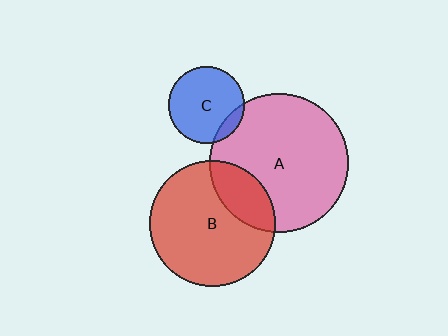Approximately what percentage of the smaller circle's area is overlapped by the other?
Approximately 25%.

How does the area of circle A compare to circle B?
Approximately 1.2 times.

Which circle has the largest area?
Circle A (pink).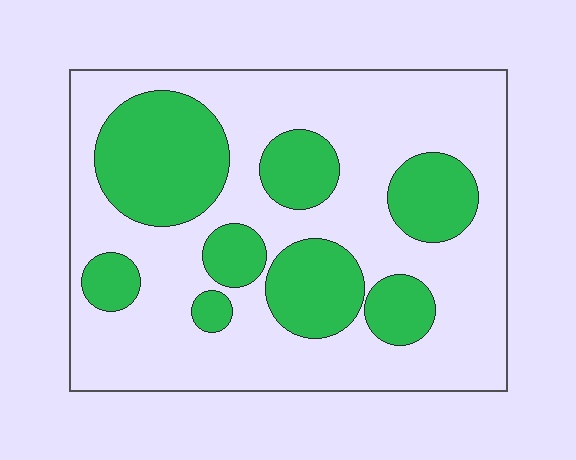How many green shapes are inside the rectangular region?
8.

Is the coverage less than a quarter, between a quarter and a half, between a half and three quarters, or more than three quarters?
Between a quarter and a half.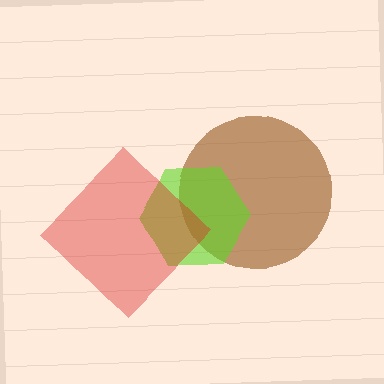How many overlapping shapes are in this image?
There are 3 overlapping shapes in the image.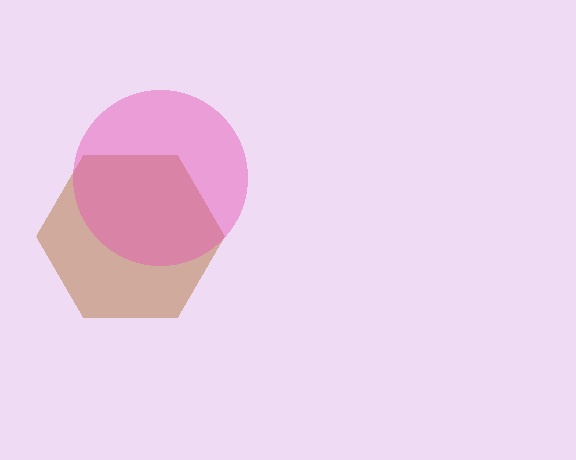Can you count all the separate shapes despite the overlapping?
Yes, there are 2 separate shapes.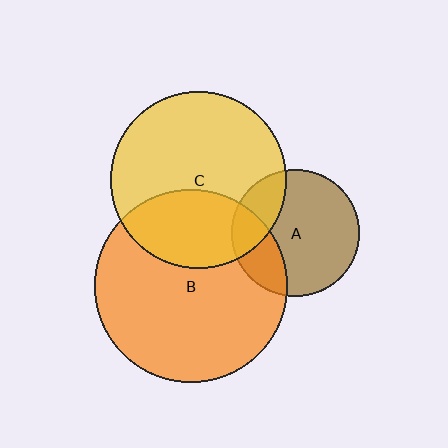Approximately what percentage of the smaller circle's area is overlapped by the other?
Approximately 35%.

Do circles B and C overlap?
Yes.